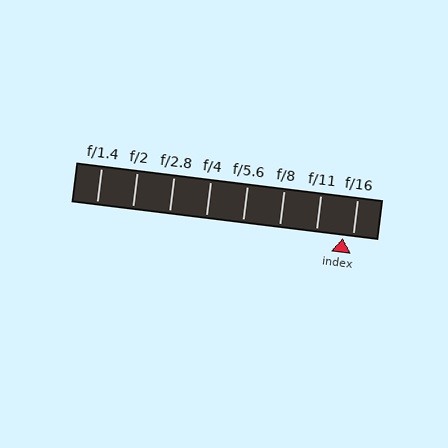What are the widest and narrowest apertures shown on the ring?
The widest aperture shown is f/1.4 and the narrowest is f/16.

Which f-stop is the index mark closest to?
The index mark is closest to f/16.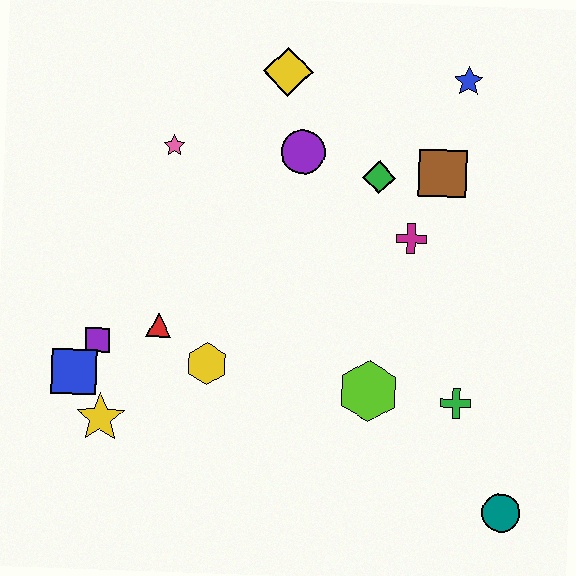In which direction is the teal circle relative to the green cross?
The teal circle is below the green cross.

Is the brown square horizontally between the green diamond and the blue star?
Yes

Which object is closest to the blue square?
The purple square is closest to the blue square.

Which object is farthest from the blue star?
The yellow star is farthest from the blue star.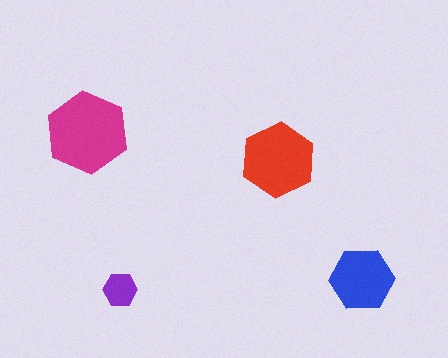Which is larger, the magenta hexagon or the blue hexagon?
The magenta one.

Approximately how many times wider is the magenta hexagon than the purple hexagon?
About 2.5 times wider.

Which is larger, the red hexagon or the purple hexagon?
The red one.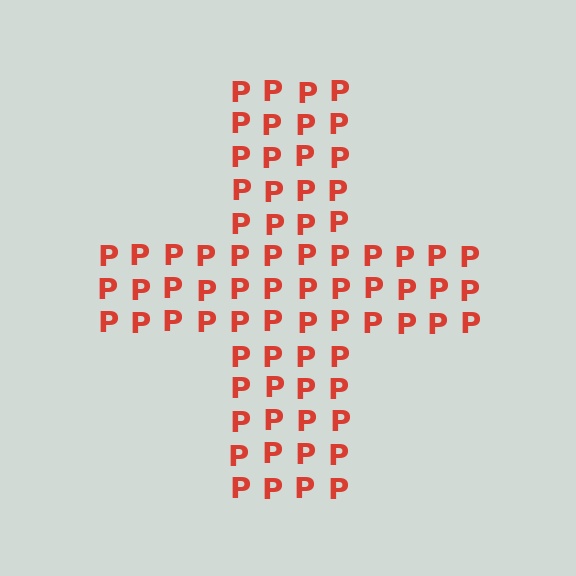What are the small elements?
The small elements are letter P's.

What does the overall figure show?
The overall figure shows a cross.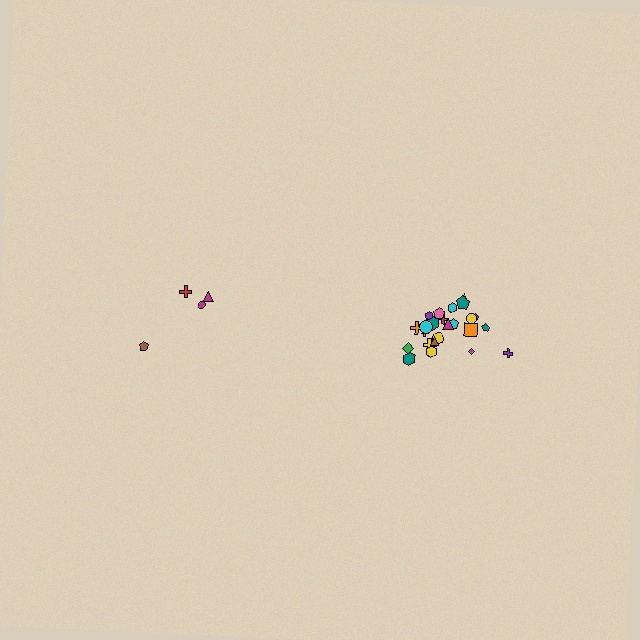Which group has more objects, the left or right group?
The right group.